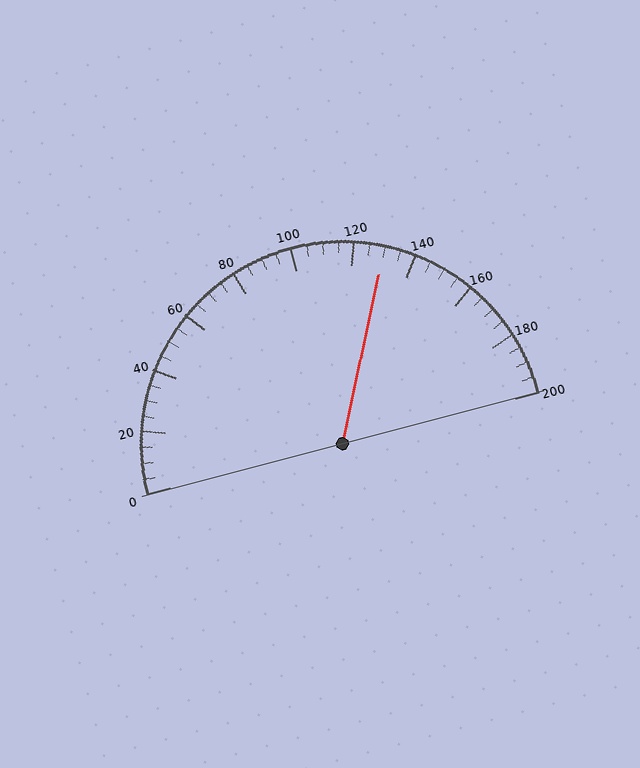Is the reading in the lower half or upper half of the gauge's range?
The reading is in the upper half of the range (0 to 200).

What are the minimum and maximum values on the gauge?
The gauge ranges from 0 to 200.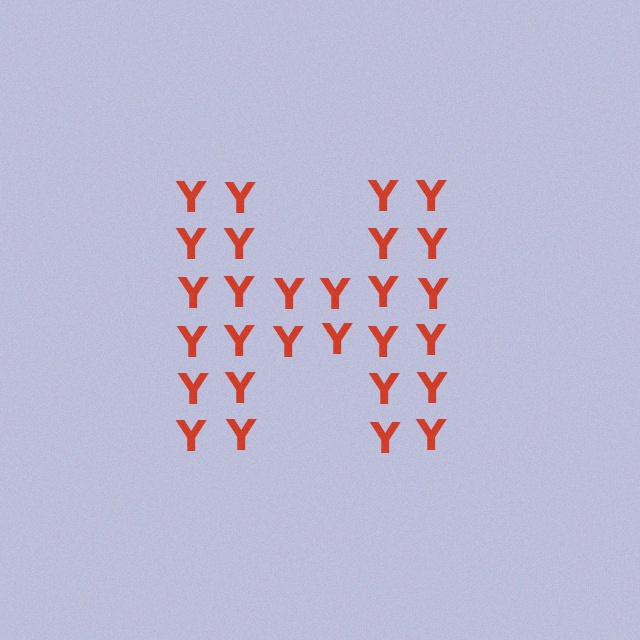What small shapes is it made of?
It is made of small letter Y's.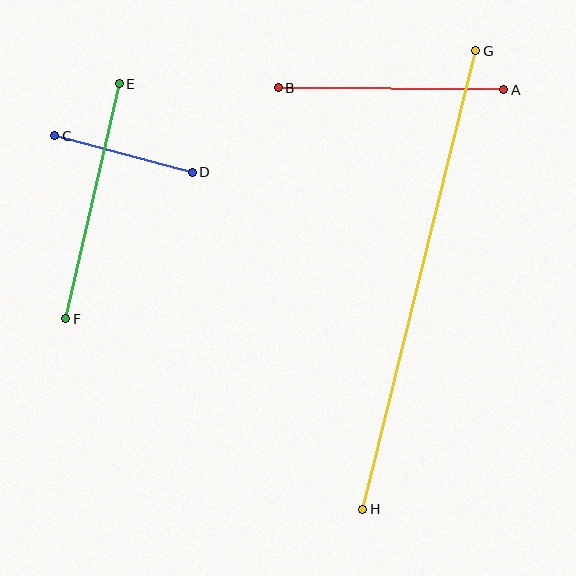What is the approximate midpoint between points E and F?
The midpoint is at approximately (92, 201) pixels.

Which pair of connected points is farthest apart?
Points G and H are farthest apart.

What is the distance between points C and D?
The distance is approximately 142 pixels.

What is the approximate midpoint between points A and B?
The midpoint is at approximately (391, 89) pixels.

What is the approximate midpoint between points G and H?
The midpoint is at approximately (419, 280) pixels.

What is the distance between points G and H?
The distance is approximately 472 pixels.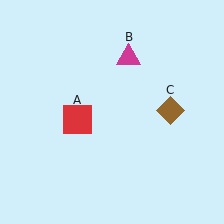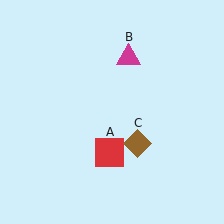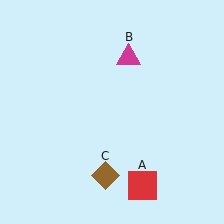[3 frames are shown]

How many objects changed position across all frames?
2 objects changed position: red square (object A), brown diamond (object C).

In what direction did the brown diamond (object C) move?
The brown diamond (object C) moved down and to the left.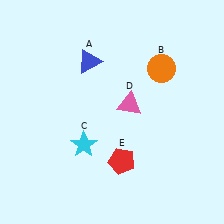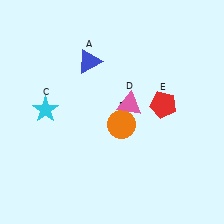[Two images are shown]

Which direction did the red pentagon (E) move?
The red pentagon (E) moved up.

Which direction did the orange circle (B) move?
The orange circle (B) moved down.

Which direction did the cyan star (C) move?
The cyan star (C) moved left.